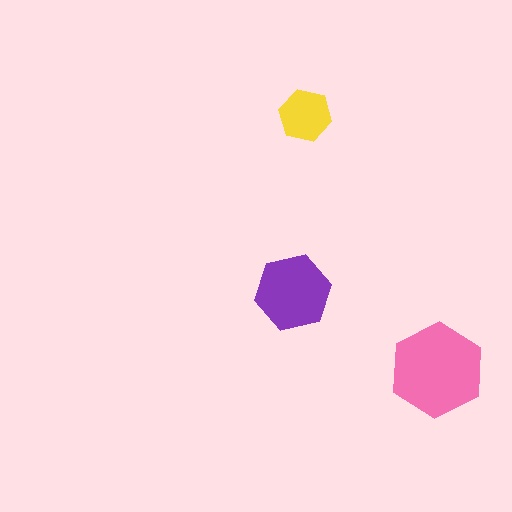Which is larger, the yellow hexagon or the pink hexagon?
The pink one.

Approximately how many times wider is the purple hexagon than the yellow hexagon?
About 1.5 times wider.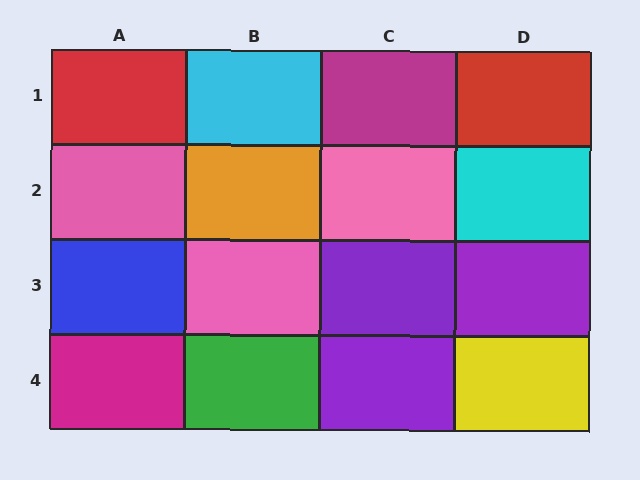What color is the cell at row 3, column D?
Purple.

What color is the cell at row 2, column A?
Pink.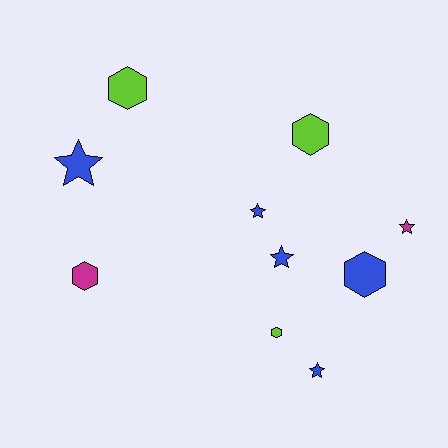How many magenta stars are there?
There is 1 magenta star.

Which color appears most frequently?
Blue, with 5 objects.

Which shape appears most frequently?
Hexagon, with 5 objects.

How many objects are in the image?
There are 10 objects.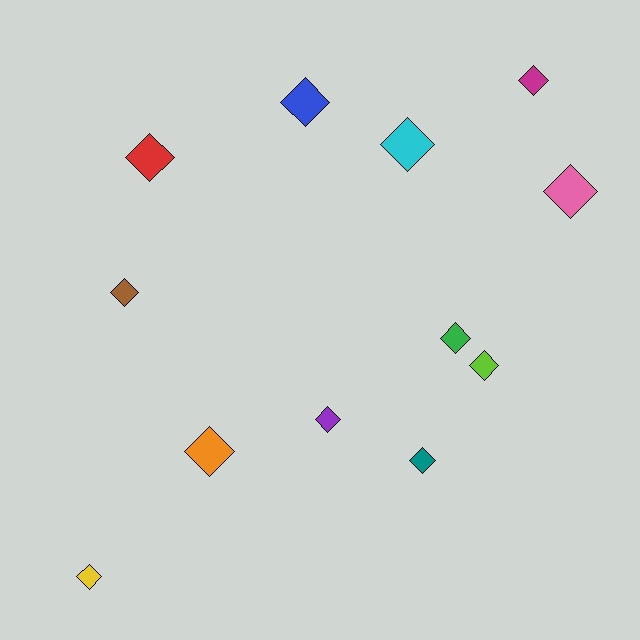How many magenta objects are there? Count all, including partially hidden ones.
There is 1 magenta object.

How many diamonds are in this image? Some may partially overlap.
There are 12 diamonds.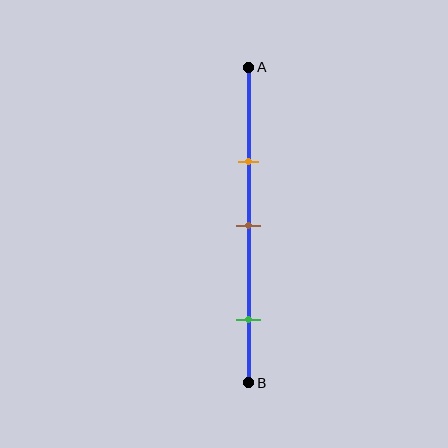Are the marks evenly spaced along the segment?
No, the marks are not evenly spaced.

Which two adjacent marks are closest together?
The orange and brown marks are the closest adjacent pair.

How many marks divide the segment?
There are 3 marks dividing the segment.